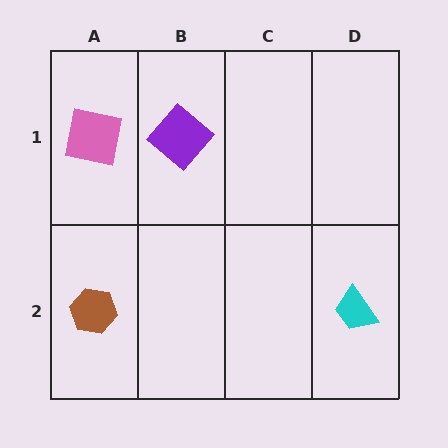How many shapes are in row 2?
2 shapes.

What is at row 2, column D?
A cyan trapezoid.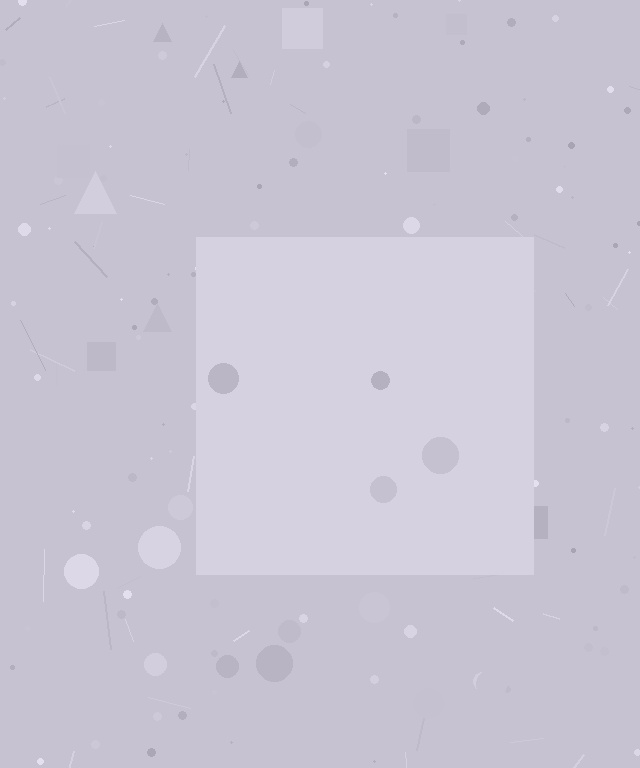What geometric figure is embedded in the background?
A square is embedded in the background.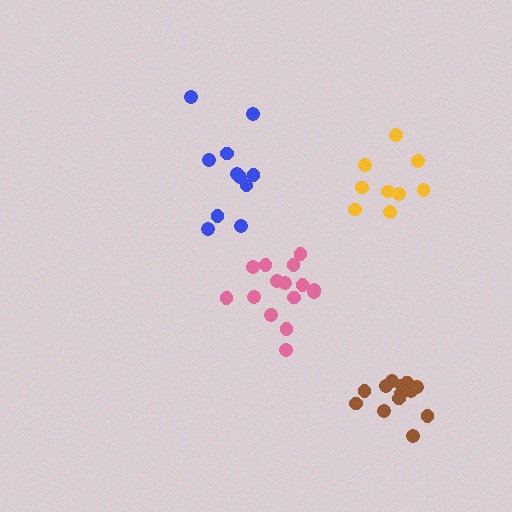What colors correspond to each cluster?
The clusters are colored: pink, blue, brown, yellow.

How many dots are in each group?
Group 1: 15 dots, Group 2: 11 dots, Group 3: 13 dots, Group 4: 9 dots (48 total).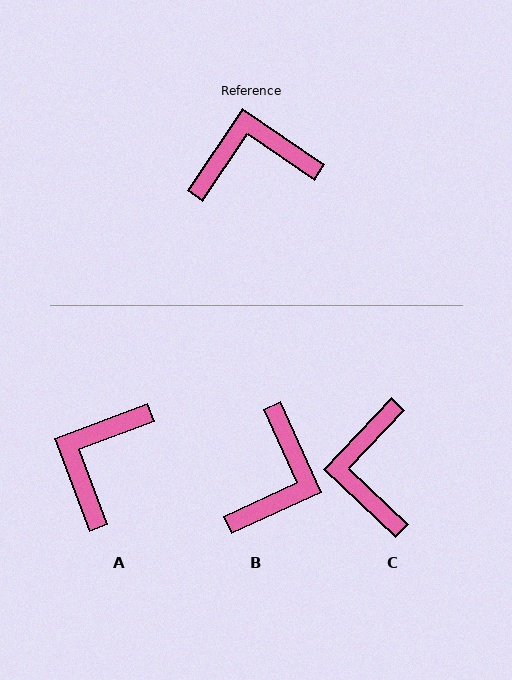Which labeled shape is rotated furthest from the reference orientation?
B, about 121 degrees away.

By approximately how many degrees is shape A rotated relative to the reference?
Approximately 55 degrees counter-clockwise.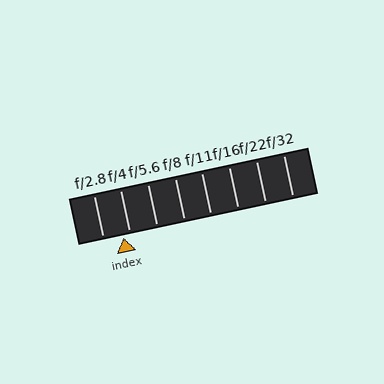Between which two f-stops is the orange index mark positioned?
The index mark is between f/2.8 and f/4.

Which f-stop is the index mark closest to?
The index mark is closest to f/4.